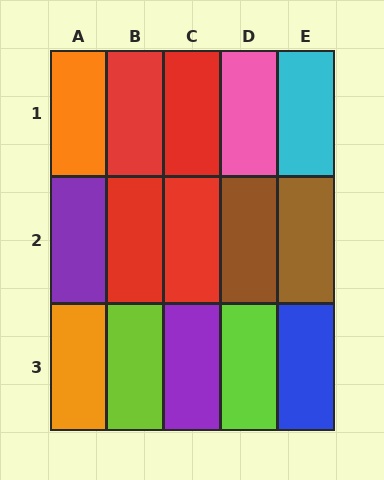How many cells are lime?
2 cells are lime.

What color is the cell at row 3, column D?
Lime.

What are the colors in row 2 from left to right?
Purple, red, red, brown, brown.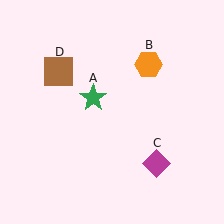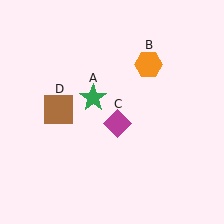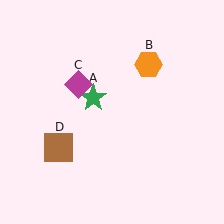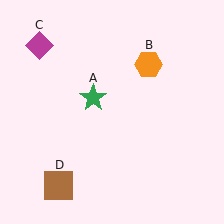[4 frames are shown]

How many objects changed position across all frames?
2 objects changed position: magenta diamond (object C), brown square (object D).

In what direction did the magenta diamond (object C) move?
The magenta diamond (object C) moved up and to the left.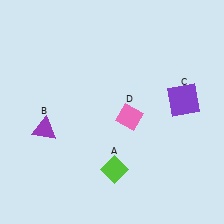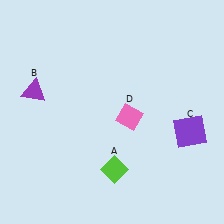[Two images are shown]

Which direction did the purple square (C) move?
The purple square (C) moved down.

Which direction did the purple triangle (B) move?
The purple triangle (B) moved up.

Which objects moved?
The objects that moved are: the purple triangle (B), the purple square (C).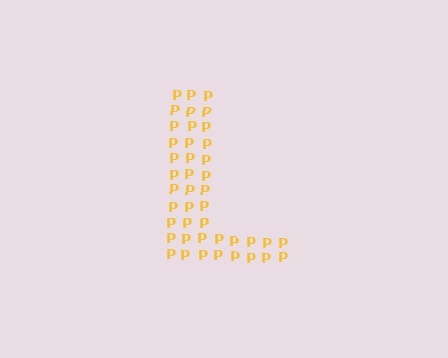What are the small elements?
The small elements are letter P's.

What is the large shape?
The large shape is the letter L.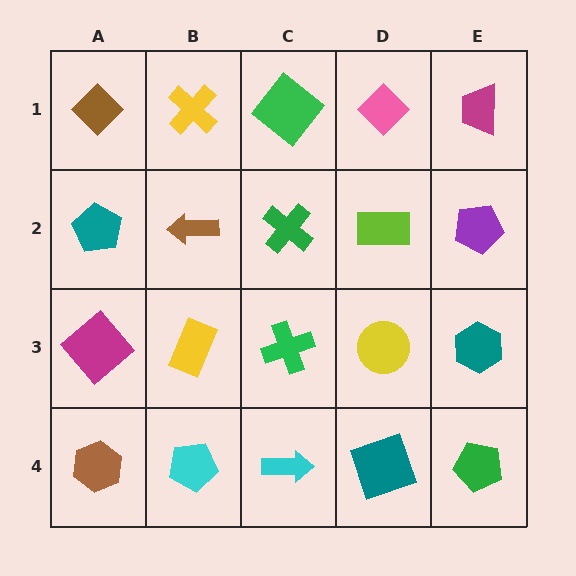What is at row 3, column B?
A yellow rectangle.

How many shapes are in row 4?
5 shapes.